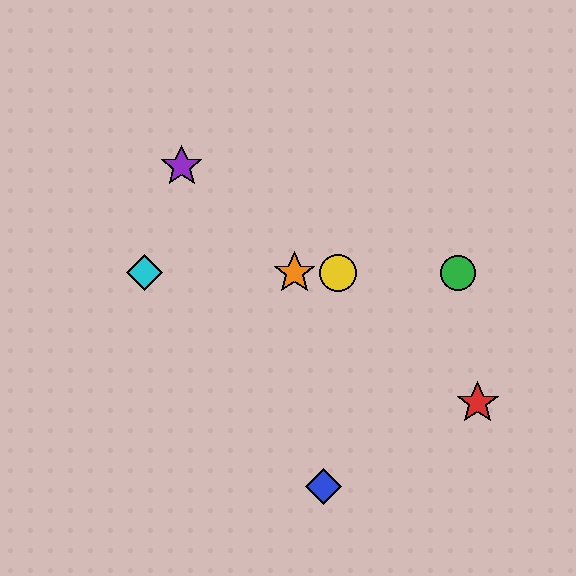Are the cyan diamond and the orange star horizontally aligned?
Yes, both are at y≈273.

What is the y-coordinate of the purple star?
The purple star is at y≈166.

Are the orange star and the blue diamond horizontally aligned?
No, the orange star is at y≈273 and the blue diamond is at y≈486.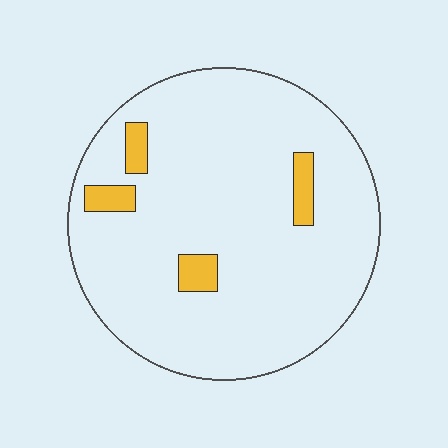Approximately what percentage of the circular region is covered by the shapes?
Approximately 5%.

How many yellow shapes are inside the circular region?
4.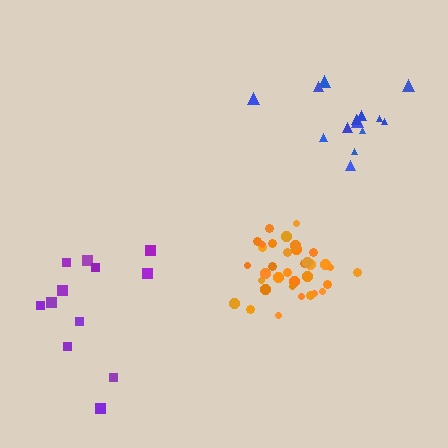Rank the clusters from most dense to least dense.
orange, blue, purple.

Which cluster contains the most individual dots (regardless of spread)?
Orange (35).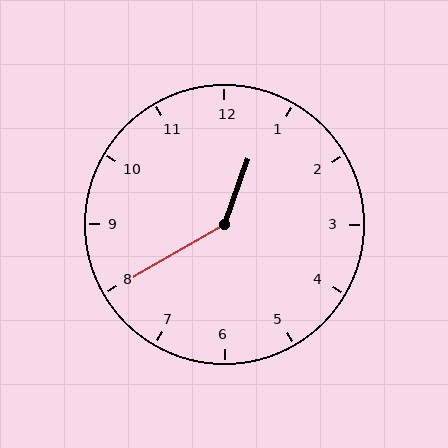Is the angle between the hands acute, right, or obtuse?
It is obtuse.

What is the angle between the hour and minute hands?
Approximately 140 degrees.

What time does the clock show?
12:40.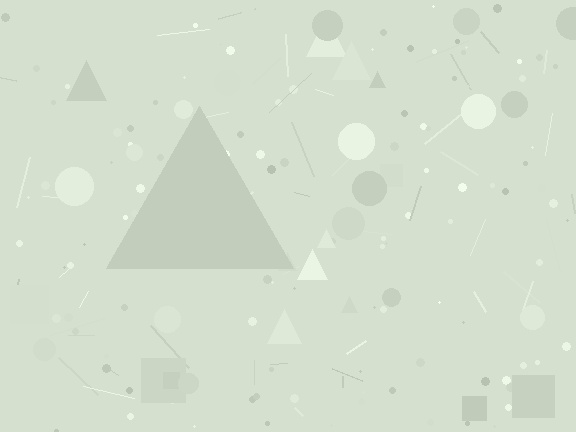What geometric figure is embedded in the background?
A triangle is embedded in the background.